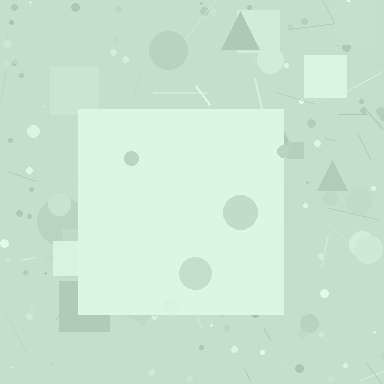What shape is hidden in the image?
A square is hidden in the image.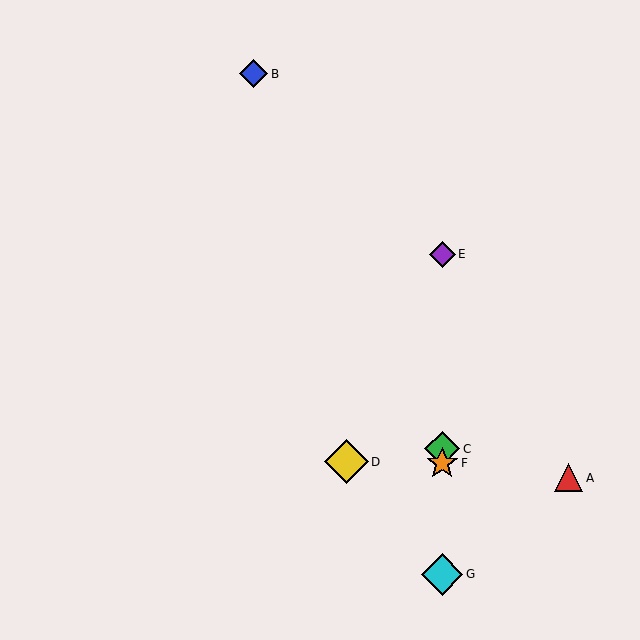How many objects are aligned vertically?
4 objects (C, E, F, G) are aligned vertically.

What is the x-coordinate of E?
Object E is at x≈442.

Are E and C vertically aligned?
Yes, both are at x≈442.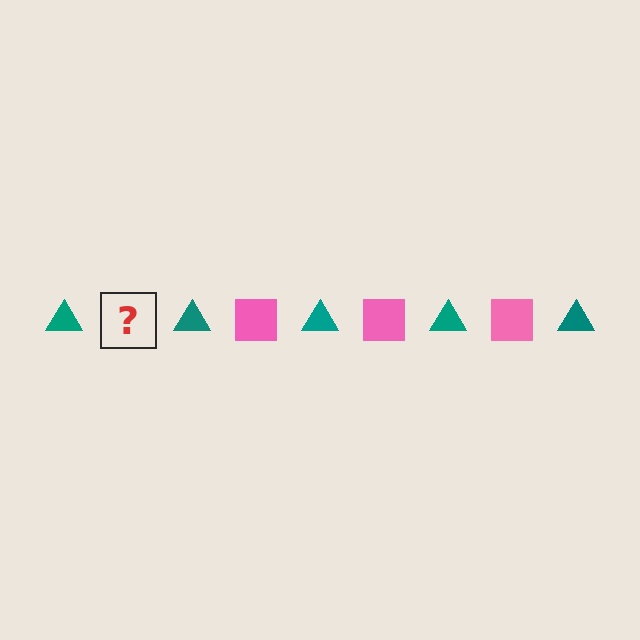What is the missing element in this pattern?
The missing element is a pink square.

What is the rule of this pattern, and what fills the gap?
The rule is that the pattern alternates between teal triangle and pink square. The gap should be filled with a pink square.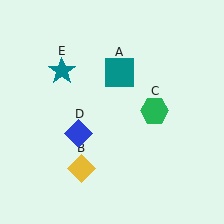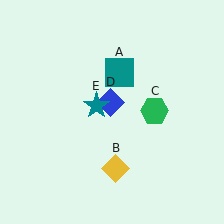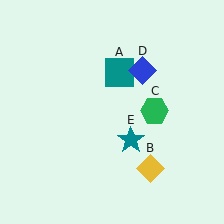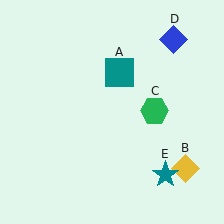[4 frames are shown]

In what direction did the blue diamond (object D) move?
The blue diamond (object D) moved up and to the right.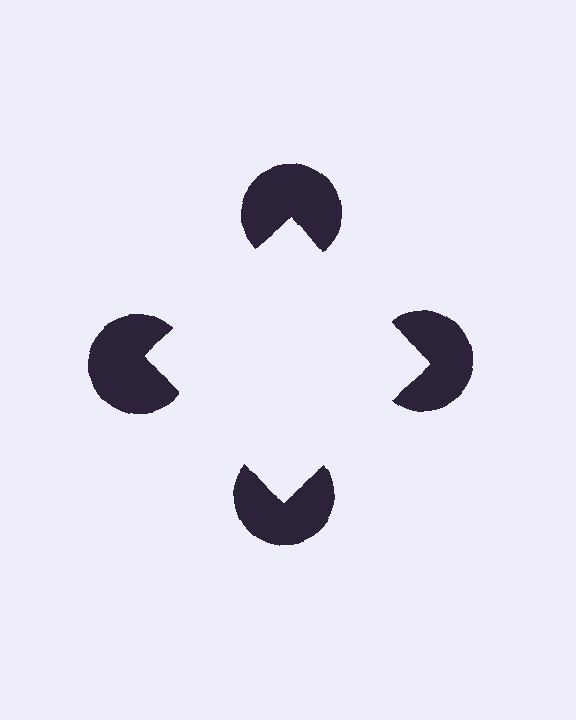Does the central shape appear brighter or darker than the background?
It typically appears slightly brighter than the background, even though no actual brightness change is drawn.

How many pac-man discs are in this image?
There are 4 — one at each vertex of the illusory square.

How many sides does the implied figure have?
4 sides.